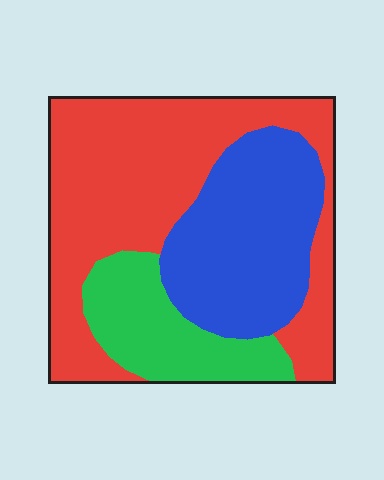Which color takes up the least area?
Green, at roughly 20%.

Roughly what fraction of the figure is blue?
Blue covers around 30% of the figure.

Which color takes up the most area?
Red, at roughly 50%.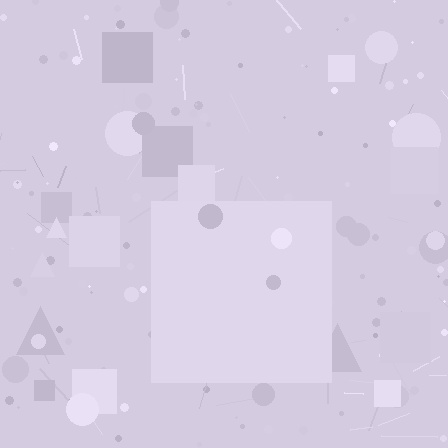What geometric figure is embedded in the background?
A square is embedded in the background.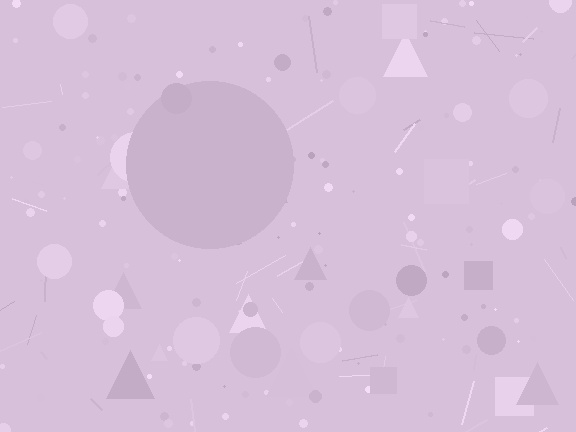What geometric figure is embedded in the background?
A circle is embedded in the background.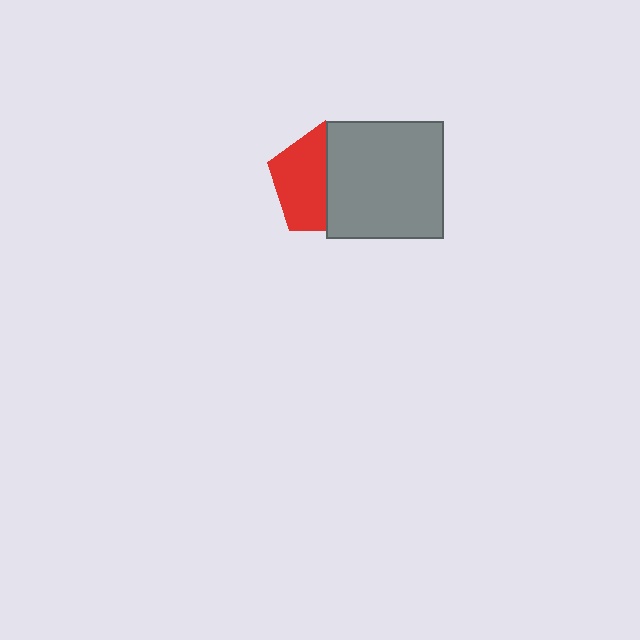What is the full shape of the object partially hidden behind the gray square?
The partially hidden object is a red pentagon.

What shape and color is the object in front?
The object in front is a gray square.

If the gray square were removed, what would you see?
You would see the complete red pentagon.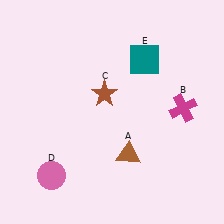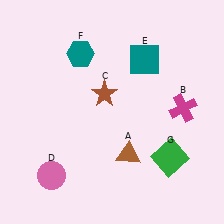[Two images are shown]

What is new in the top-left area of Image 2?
A teal hexagon (F) was added in the top-left area of Image 2.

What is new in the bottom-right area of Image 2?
A green square (G) was added in the bottom-right area of Image 2.